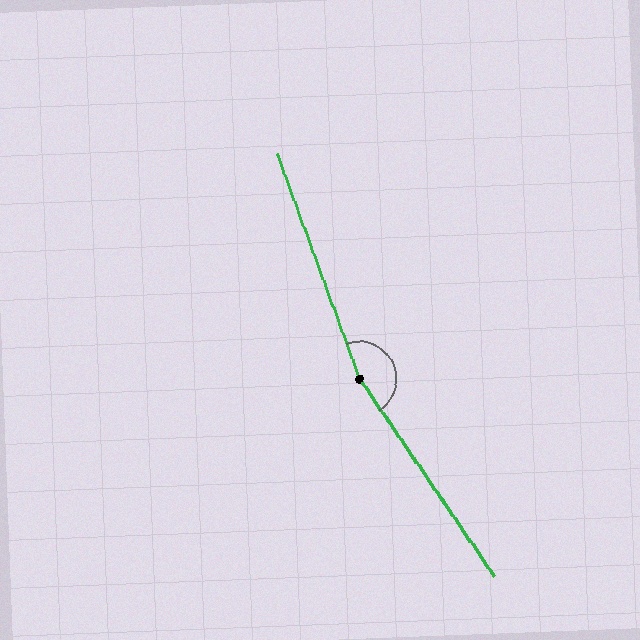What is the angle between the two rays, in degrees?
Approximately 166 degrees.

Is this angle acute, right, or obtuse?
It is obtuse.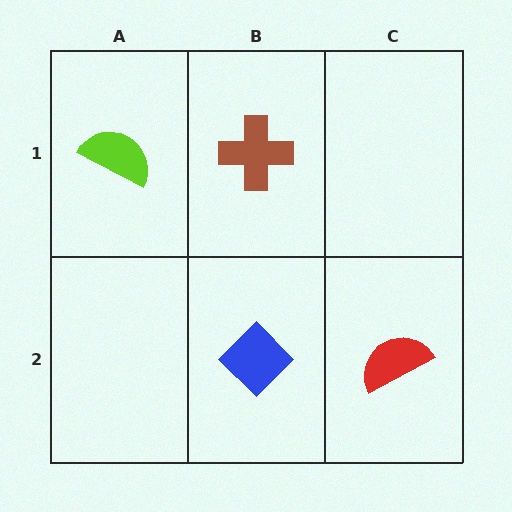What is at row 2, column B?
A blue diamond.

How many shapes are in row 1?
2 shapes.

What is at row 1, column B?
A brown cross.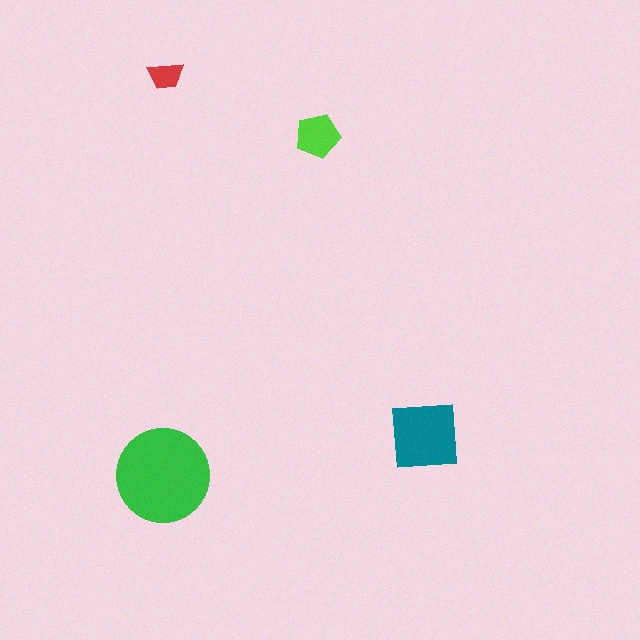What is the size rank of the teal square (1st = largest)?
2nd.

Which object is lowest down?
The green circle is bottommost.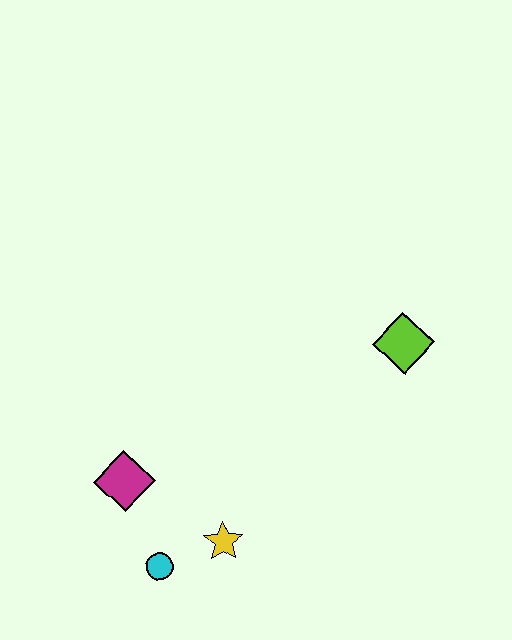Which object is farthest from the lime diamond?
The cyan circle is farthest from the lime diamond.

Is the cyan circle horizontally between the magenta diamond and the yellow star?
Yes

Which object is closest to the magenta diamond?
The cyan circle is closest to the magenta diamond.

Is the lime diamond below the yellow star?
No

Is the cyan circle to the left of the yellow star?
Yes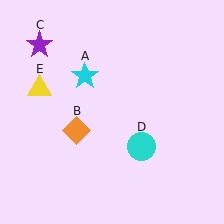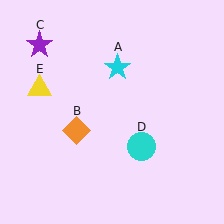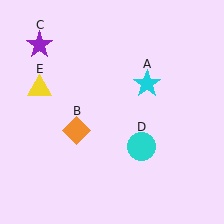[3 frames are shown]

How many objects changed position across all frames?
1 object changed position: cyan star (object A).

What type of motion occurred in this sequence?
The cyan star (object A) rotated clockwise around the center of the scene.